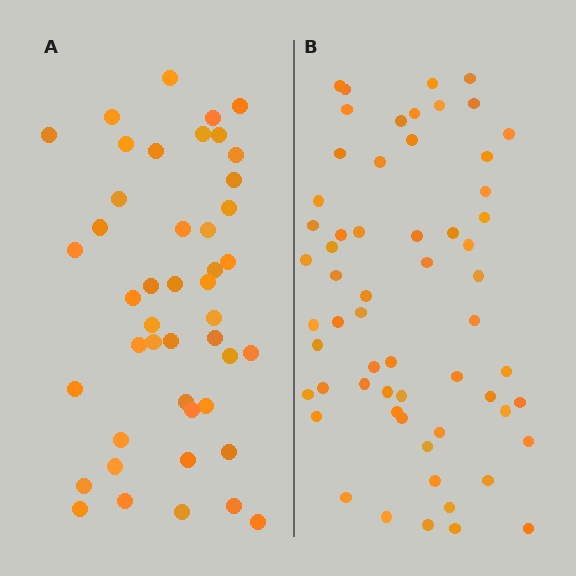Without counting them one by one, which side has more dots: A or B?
Region B (the right region) has more dots.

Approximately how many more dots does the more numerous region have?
Region B has approximately 15 more dots than region A.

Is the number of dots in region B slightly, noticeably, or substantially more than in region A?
Region B has noticeably more, but not dramatically so. The ratio is roughly 1.3 to 1.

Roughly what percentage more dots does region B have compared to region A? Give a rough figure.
About 35% more.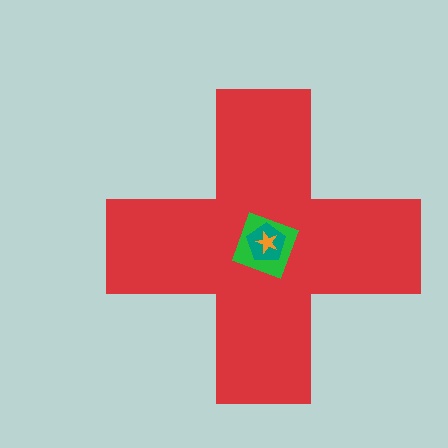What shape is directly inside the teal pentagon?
The orange star.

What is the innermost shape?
The orange star.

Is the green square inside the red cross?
Yes.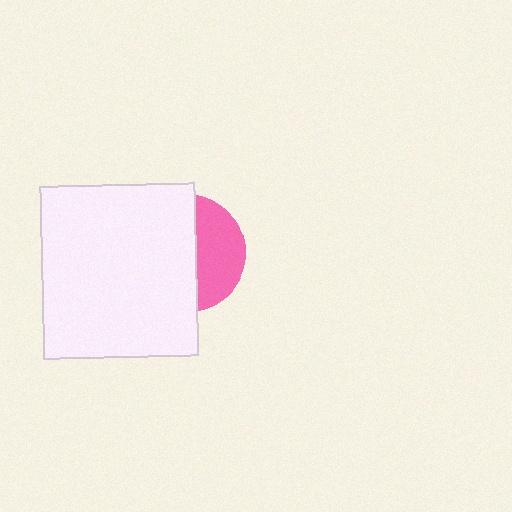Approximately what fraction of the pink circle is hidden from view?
Roughly 61% of the pink circle is hidden behind the white rectangle.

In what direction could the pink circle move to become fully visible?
The pink circle could move right. That would shift it out from behind the white rectangle entirely.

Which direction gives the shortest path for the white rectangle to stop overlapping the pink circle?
Moving left gives the shortest separation.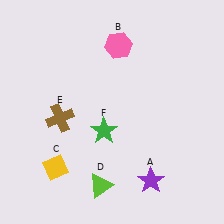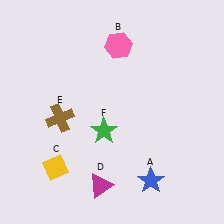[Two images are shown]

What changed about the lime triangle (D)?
In Image 1, D is lime. In Image 2, it changed to magenta.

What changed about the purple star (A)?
In Image 1, A is purple. In Image 2, it changed to blue.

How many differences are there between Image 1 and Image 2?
There are 2 differences between the two images.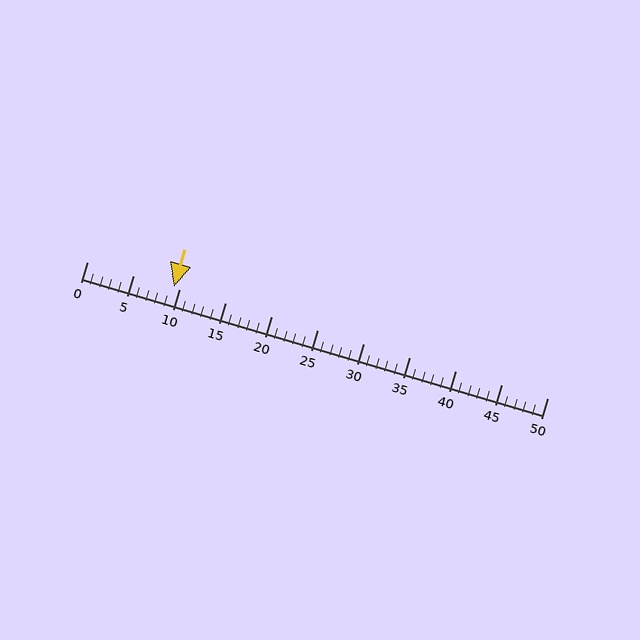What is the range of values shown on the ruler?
The ruler shows values from 0 to 50.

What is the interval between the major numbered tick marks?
The major tick marks are spaced 5 units apart.